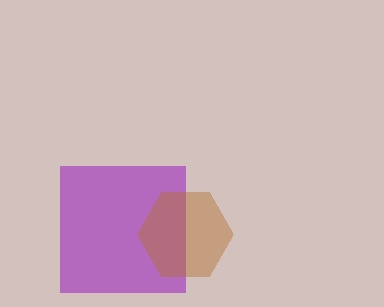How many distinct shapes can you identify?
There are 2 distinct shapes: a purple square, a brown hexagon.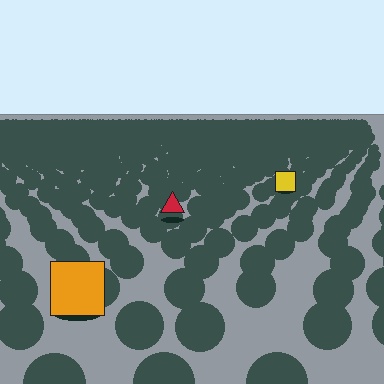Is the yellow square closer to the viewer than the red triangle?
No. The red triangle is closer — you can tell from the texture gradient: the ground texture is coarser near it.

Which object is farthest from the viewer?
The yellow square is farthest from the viewer. It appears smaller and the ground texture around it is denser.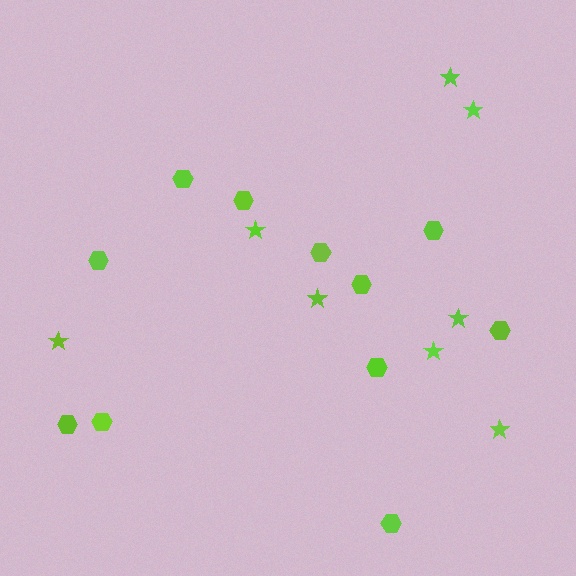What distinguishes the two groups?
There are 2 groups: one group of stars (8) and one group of hexagons (11).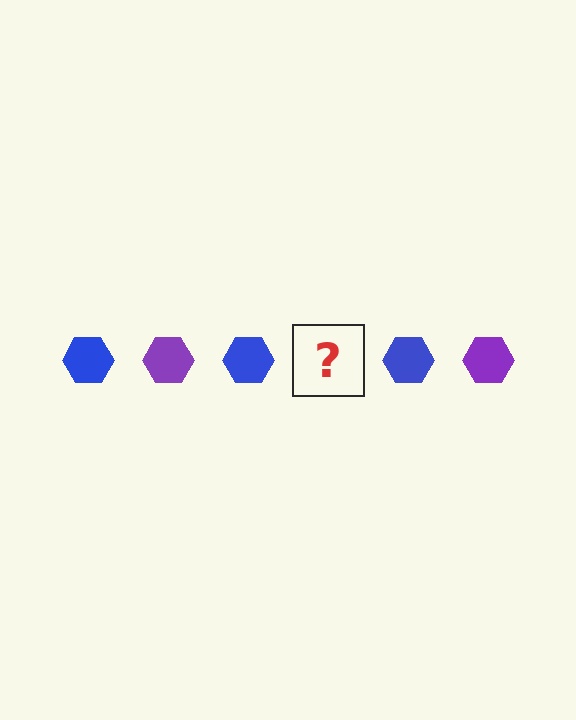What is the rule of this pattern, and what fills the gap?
The rule is that the pattern cycles through blue, purple hexagons. The gap should be filled with a purple hexagon.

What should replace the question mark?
The question mark should be replaced with a purple hexagon.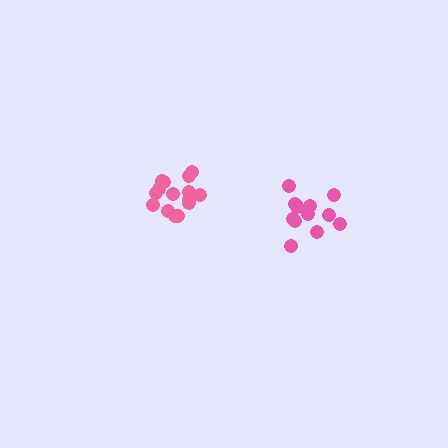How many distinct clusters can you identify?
There are 2 distinct clusters.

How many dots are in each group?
Group 1: 15 dots, Group 2: 12 dots (27 total).